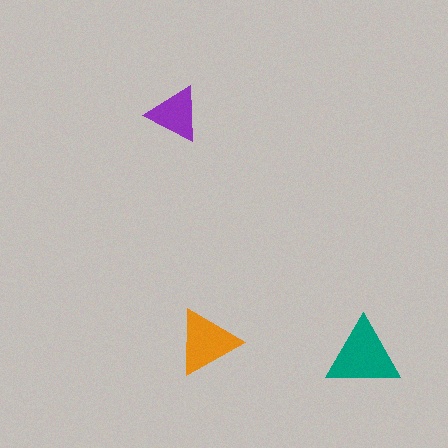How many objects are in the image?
There are 3 objects in the image.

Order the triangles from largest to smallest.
the teal one, the orange one, the purple one.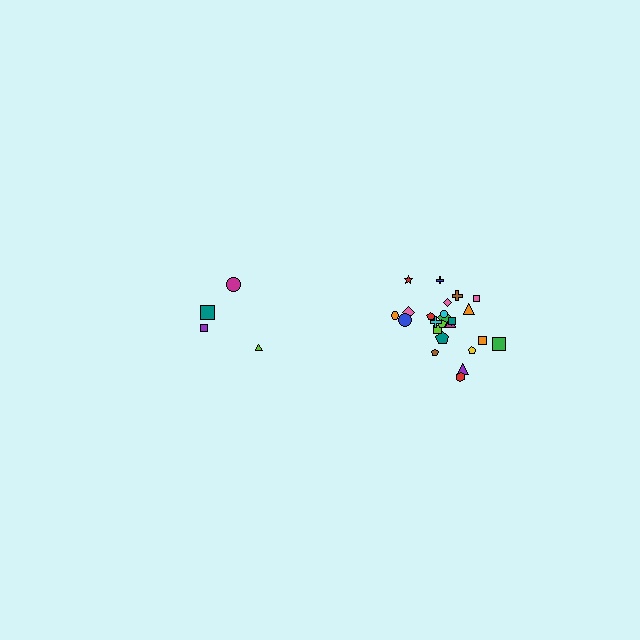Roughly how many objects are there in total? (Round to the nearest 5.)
Roughly 30 objects in total.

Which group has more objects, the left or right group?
The right group.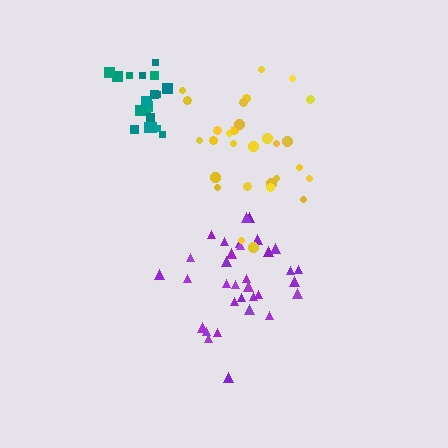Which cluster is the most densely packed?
Teal.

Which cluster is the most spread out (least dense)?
Yellow.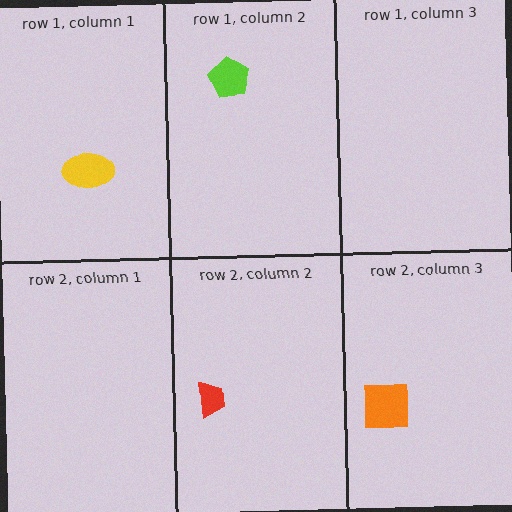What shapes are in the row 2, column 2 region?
The red trapezoid.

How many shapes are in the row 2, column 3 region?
1.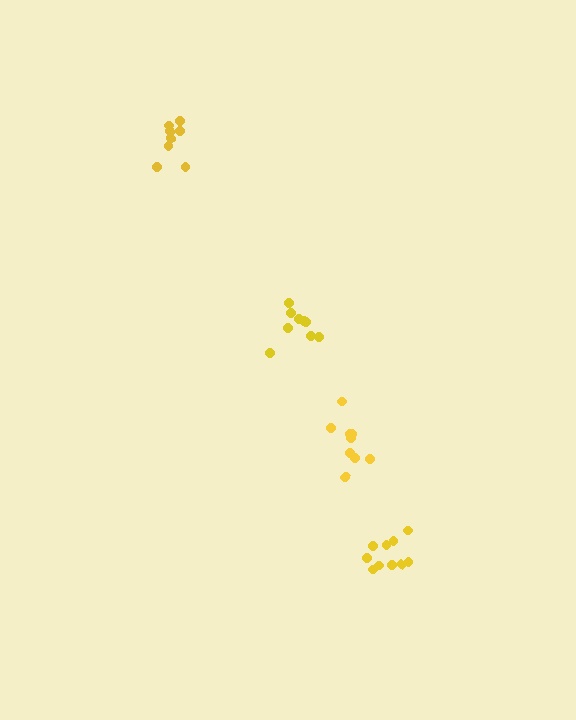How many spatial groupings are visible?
There are 4 spatial groupings.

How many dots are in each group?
Group 1: 8 dots, Group 2: 10 dots, Group 3: 9 dots, Group 4: 9 dots (36 total).